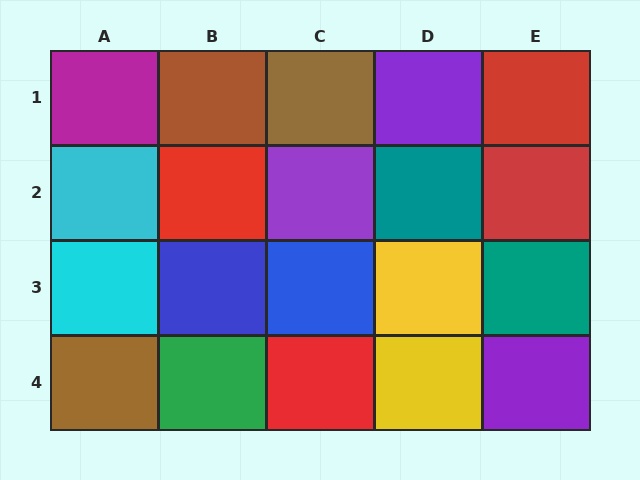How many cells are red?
4 cells are red.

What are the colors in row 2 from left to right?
Cyan, red, purple, teal, red.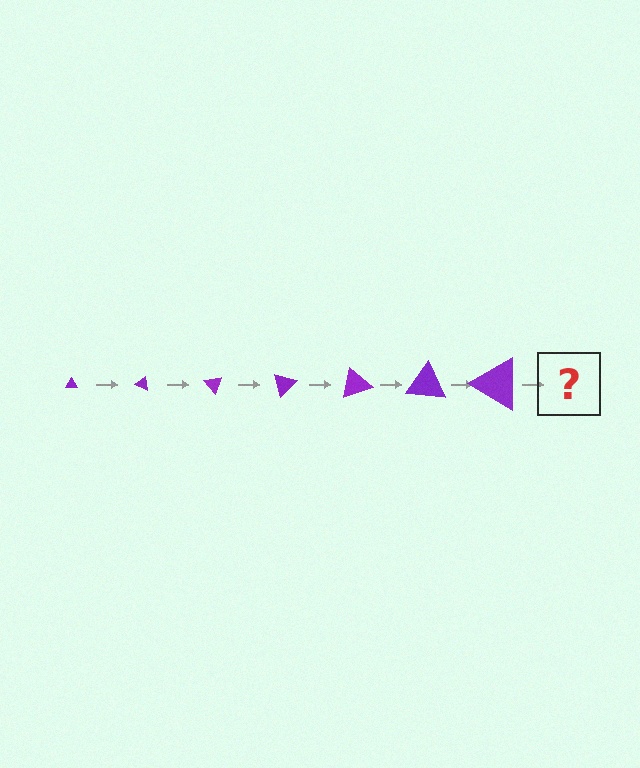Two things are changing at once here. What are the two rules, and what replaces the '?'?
The two rules are that the triangle grows larger each step and it rotates 25 degrees each step. The '?' should be a triangle, larger than the previous one and rotated 175 degrees from the start.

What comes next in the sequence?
The next element should be a triangle, larger than the previous one and rotated 175 degrees from the start.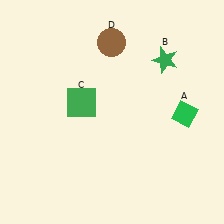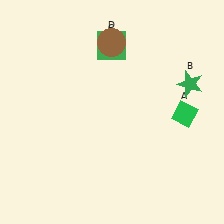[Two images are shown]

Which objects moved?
The objects that moved are: the green star (B), the green square (C).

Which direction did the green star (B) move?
The green star (B) moved right.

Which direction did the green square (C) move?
The green square (C) moved up.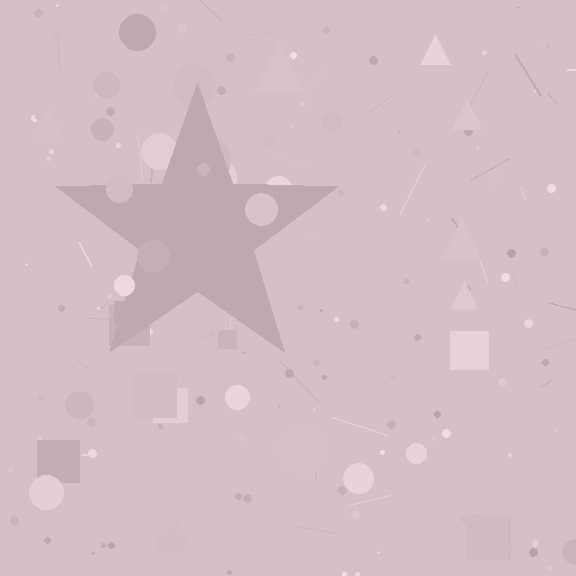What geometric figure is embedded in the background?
A star is embedded in the background.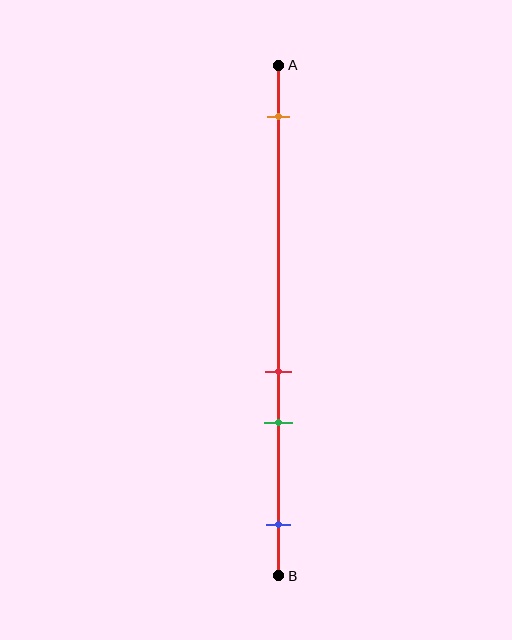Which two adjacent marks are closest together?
The red and green marks are the closest adjacent pair.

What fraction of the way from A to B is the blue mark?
The blue mark is approximately 90% (0.9) of the way from A to B.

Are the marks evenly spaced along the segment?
No, the marks are not evenly spaced.